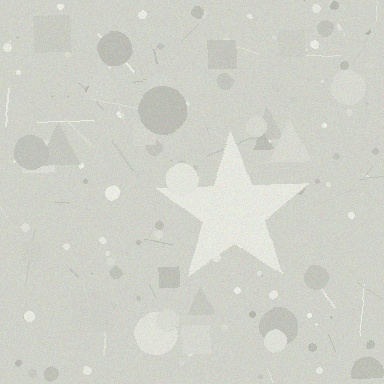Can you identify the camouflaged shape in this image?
The camouflaged shape is a star.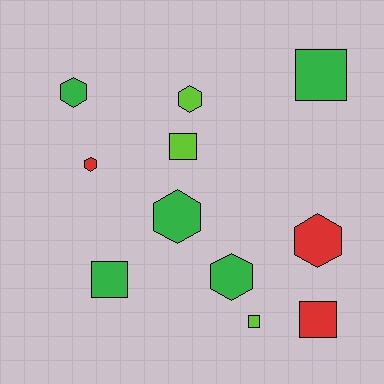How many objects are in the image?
There are 11 objects.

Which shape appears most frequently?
Hexagon, with 6 objects.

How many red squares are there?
There is 1 red square.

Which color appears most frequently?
Green, with 5 objects.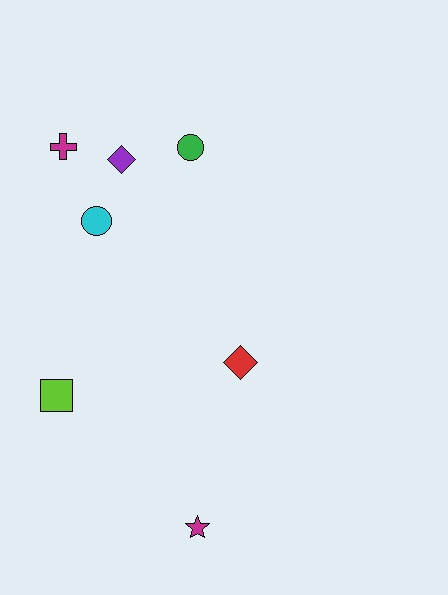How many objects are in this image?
There are 7 objects.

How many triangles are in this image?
There are no triangles.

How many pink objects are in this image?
There are no pink objects.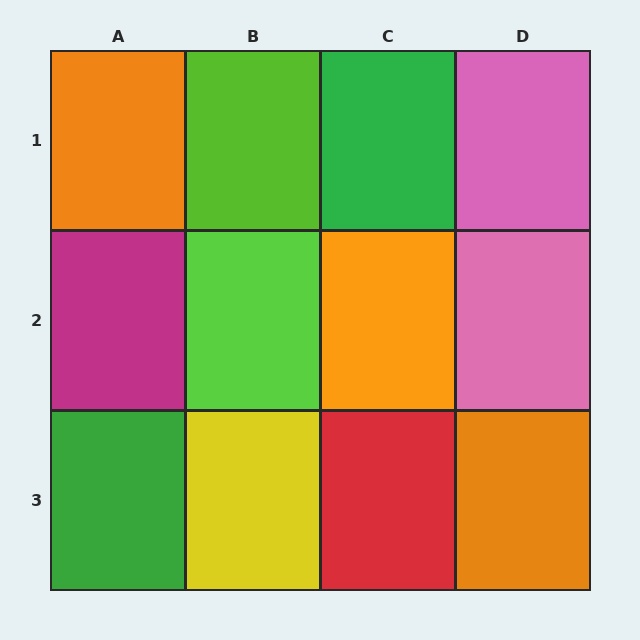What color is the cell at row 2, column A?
Magenta.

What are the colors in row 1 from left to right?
Orange, lime, green, pink.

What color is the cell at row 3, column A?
Green.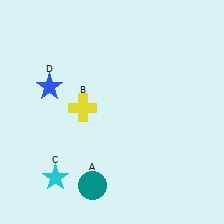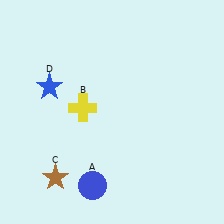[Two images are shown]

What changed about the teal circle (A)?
In Image 1, A is teal. In Image 2, it changed to blue.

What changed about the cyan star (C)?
In Image 1, C is cyan. In Image 2, it changed to brown.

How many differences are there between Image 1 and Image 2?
There are 2 differences between the two images.